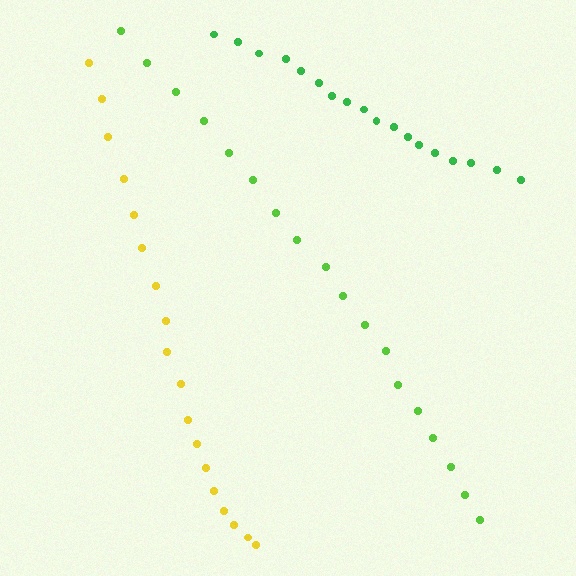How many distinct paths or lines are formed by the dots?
There are 3 distinct paths.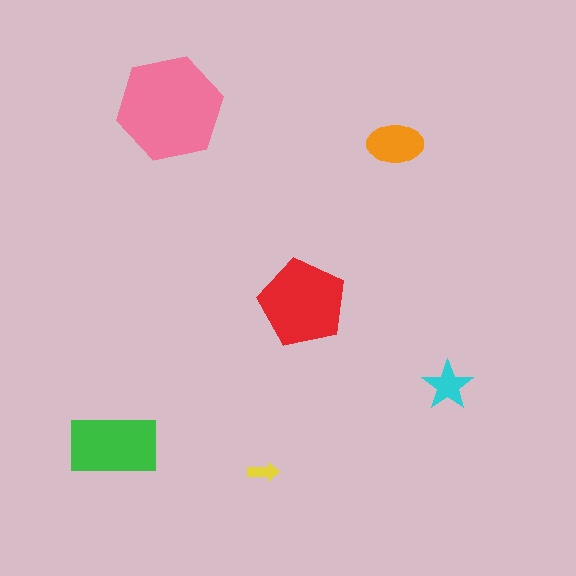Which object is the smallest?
The yellow arrow.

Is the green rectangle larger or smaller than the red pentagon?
Smaller.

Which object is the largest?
The pink hexagon.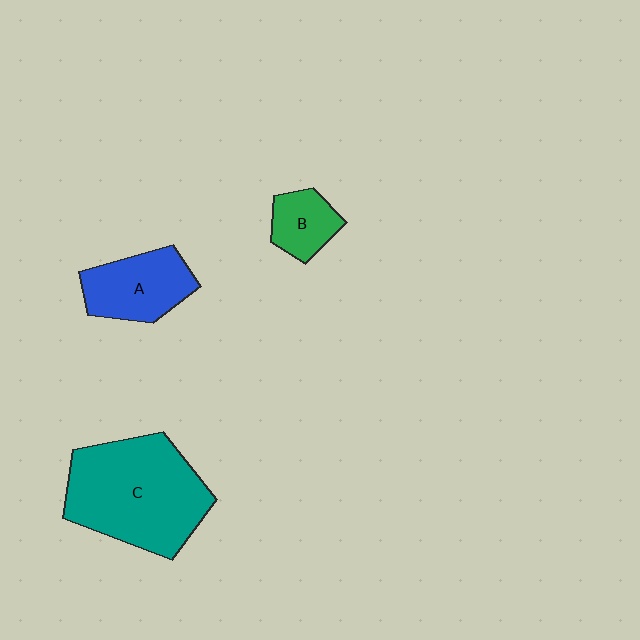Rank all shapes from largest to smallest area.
From largest to smallest: C (teal), A (blue), B (green).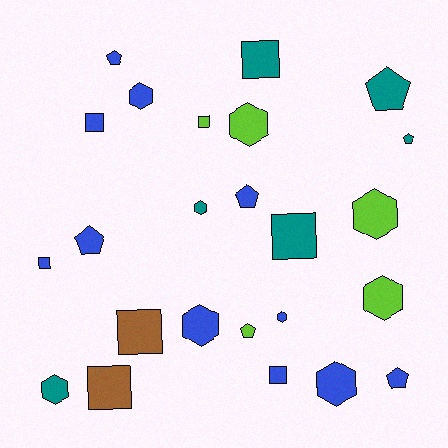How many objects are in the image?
There are 24 objects.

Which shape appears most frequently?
Hexagon, with 9 objects.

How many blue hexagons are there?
There are 4 blue hexagons.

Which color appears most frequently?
Blue, with 11 objects.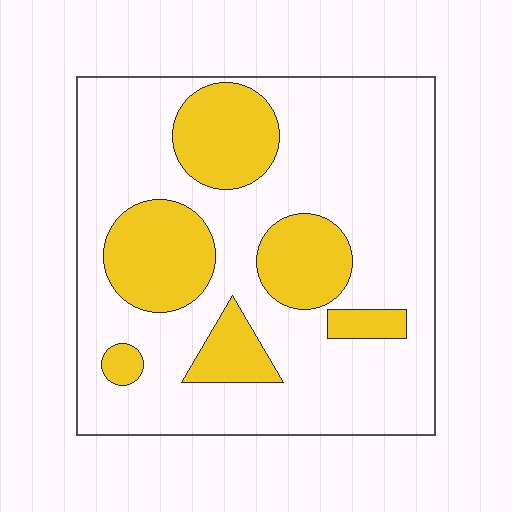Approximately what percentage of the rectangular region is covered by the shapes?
Approximately 25%.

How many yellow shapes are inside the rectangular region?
6.